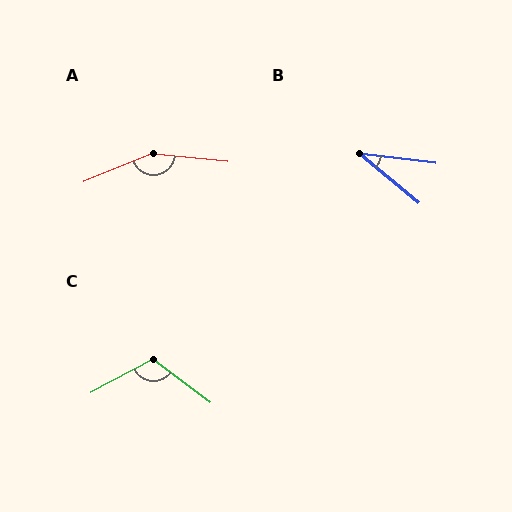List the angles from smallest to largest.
B (33°), C (115°), A (152°).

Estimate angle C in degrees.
Approximately 115 degrees.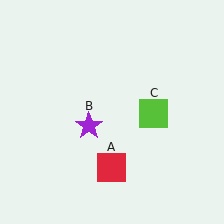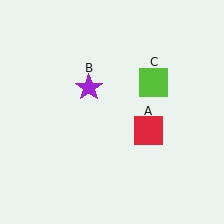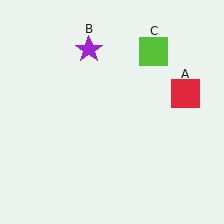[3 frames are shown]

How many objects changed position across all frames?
3 objects changed position: red square (object A), purple star (object B), lime square (object C).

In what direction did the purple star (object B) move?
The purple star (object B) moved up.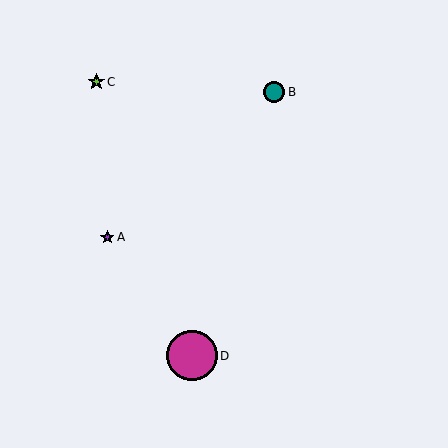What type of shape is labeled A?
Shape A is a purple star.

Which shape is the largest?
The magenta circle (labeled D) is the largest.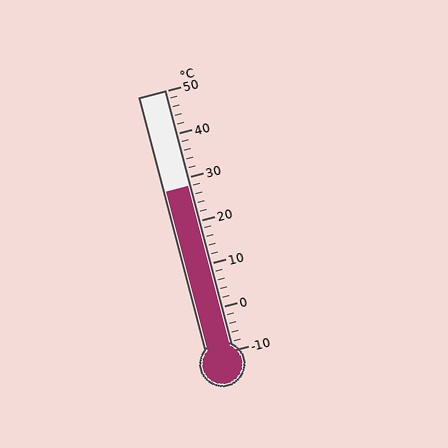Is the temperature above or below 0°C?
The temperature is above 0°C.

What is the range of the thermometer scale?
The thermometer scale ranges from -10°C to 50°C.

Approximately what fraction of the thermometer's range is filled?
The thermometer is filled to approximately 65% of its range.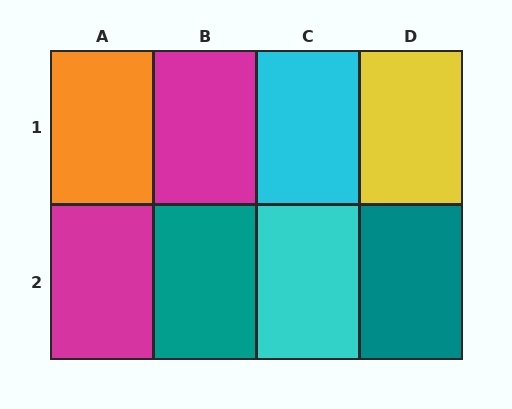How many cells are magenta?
2 cells are magenta.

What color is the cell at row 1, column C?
Cyan.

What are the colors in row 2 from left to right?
Magenta, teal, cyan, teal.